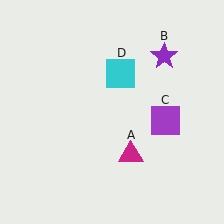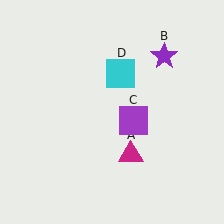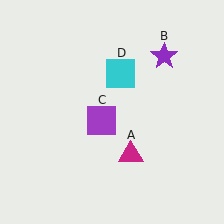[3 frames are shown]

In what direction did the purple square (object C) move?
The purple square (object C) moved left.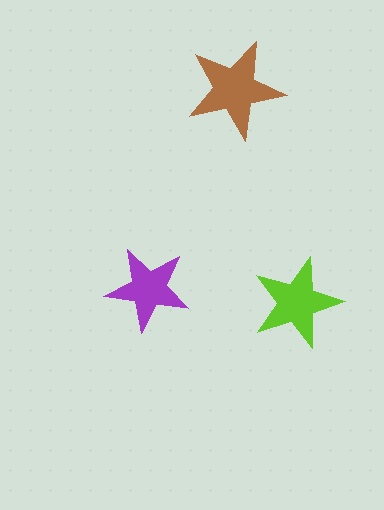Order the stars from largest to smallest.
the brown one, the lime one, the purple one.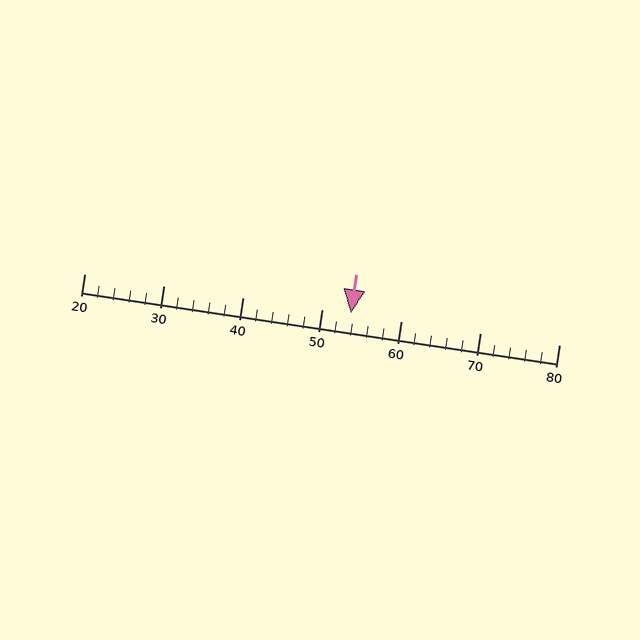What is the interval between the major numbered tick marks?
The major tick marks are spaced 10 units apart.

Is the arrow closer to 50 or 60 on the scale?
The arrow is closer to 50.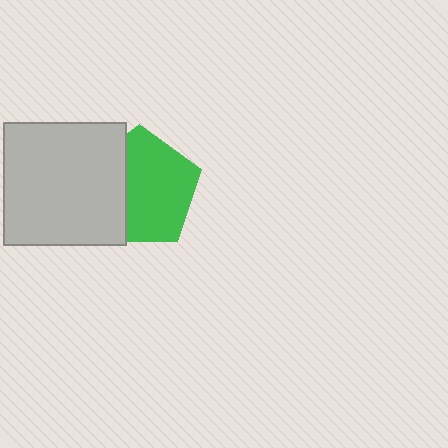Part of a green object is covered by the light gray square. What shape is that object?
It is a pentagon.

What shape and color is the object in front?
The object in front is a light gray square.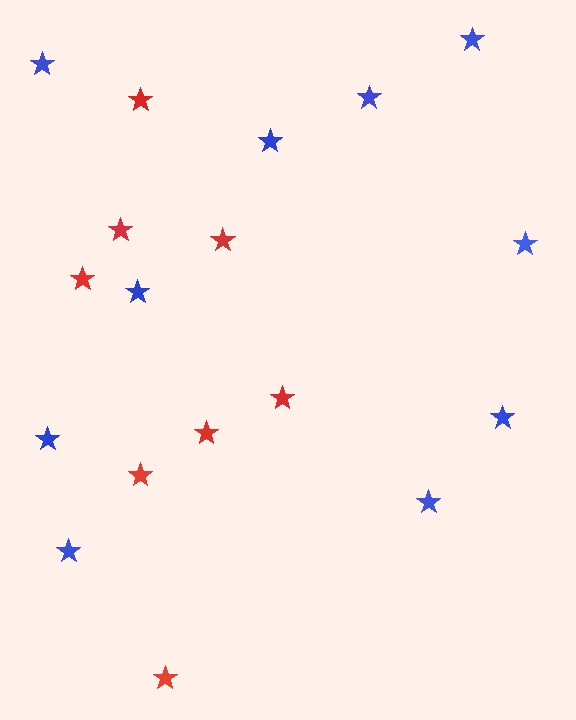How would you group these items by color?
There are 2 groups: one group of blue stars (10) and one group of red stars (8).